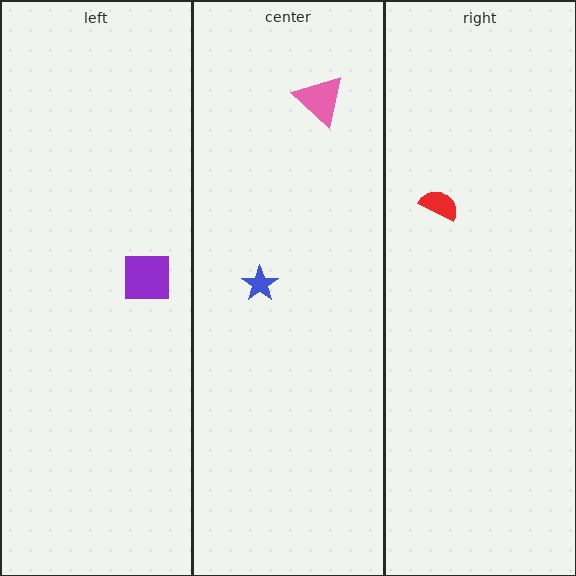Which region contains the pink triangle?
The center region.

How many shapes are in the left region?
1.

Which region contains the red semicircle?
The right region.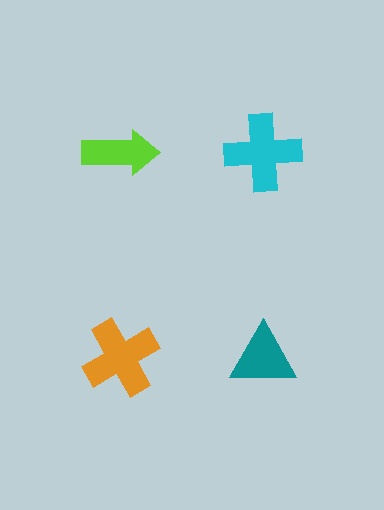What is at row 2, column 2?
A teal triangle.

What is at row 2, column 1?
An orange cross.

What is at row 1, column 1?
A lime arrow.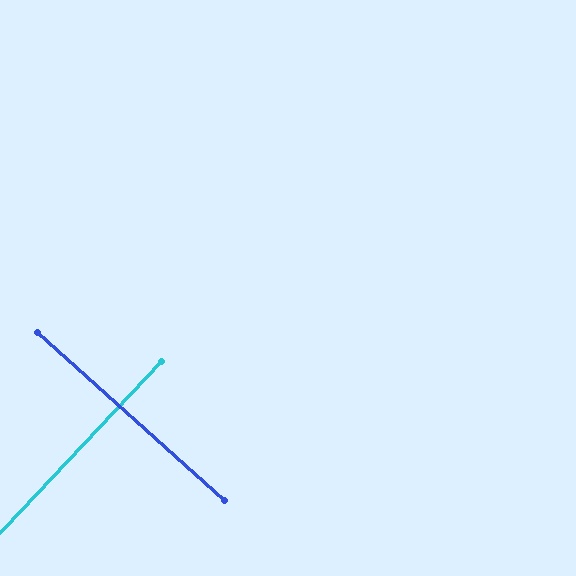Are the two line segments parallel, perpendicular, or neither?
Perpendicular — they meet at approximately 88°.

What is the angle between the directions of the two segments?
Approximately 88 degrees.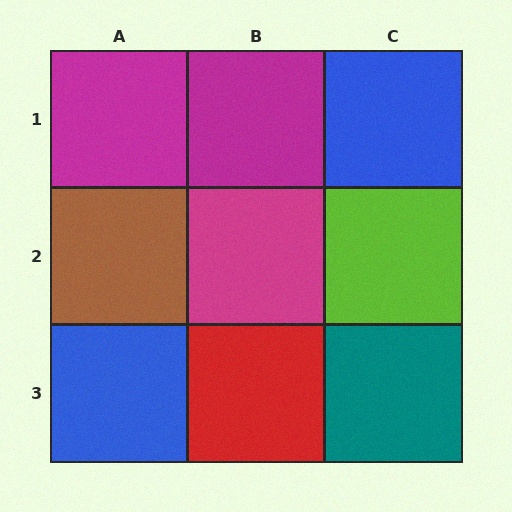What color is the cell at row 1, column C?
Blue.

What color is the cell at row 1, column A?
Magenta.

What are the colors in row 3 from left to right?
Blue, red, teal.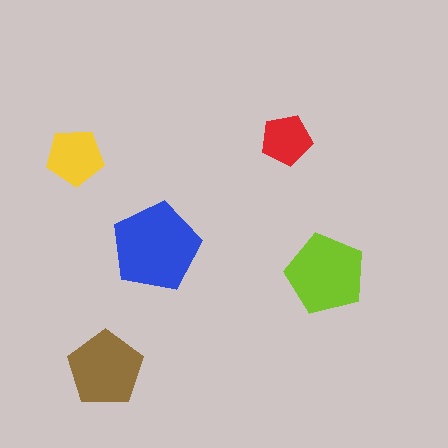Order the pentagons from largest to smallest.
the blue one, the lime one, the brown one, the yellow one, the red one.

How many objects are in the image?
There are 5 objects in the image.